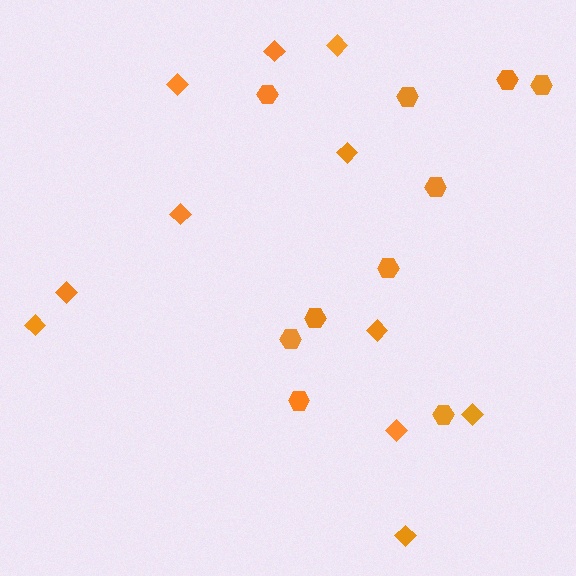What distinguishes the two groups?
There are 2 groups: one group of hexagons (10) and one group of diamonds (11).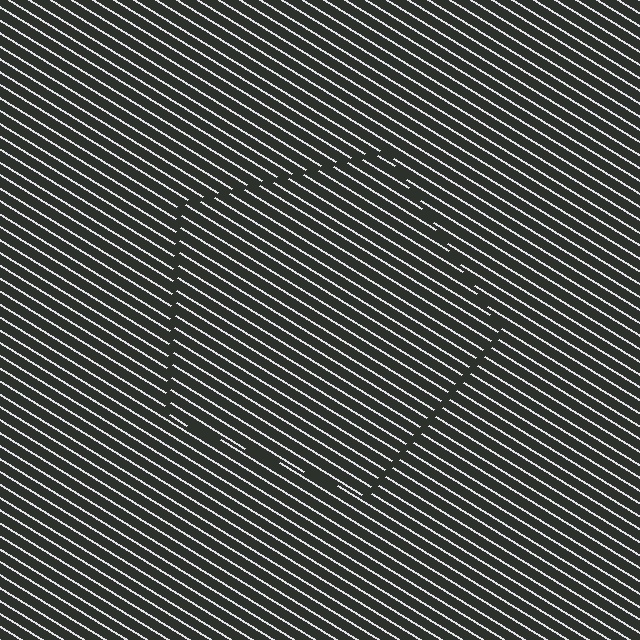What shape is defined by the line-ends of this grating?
An illusory pentagon. The interior of the shape contains the same grating, shifted by half a period — the contour is defined by the phase discontinuity where line-ends from the inner and outer gratings abut.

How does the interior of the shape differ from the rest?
The interior of the shape contains the same grating, shifted by half a period — the contour is defined by the phase discontinuity where line-ends from the inner and outer gratings abut.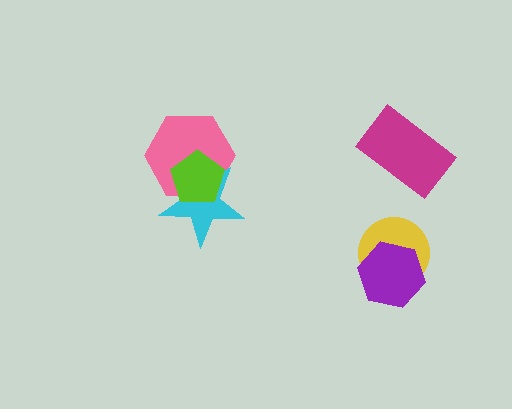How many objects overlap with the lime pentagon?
2 objects overlap with the lime pentagon.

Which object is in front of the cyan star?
The lime pentagon is in front of the cyan star.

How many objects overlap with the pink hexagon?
2 objects overlap with the pink hexagon.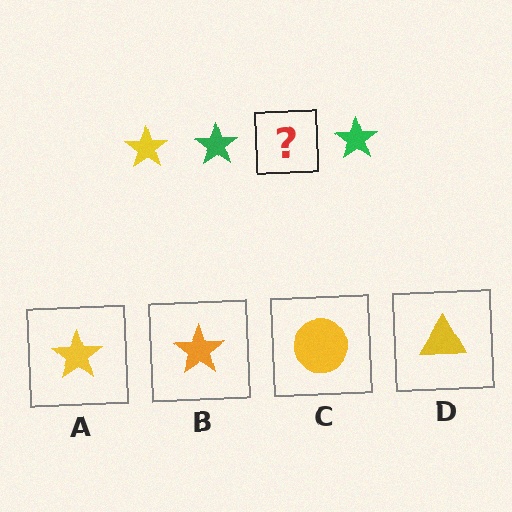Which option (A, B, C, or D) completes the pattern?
A.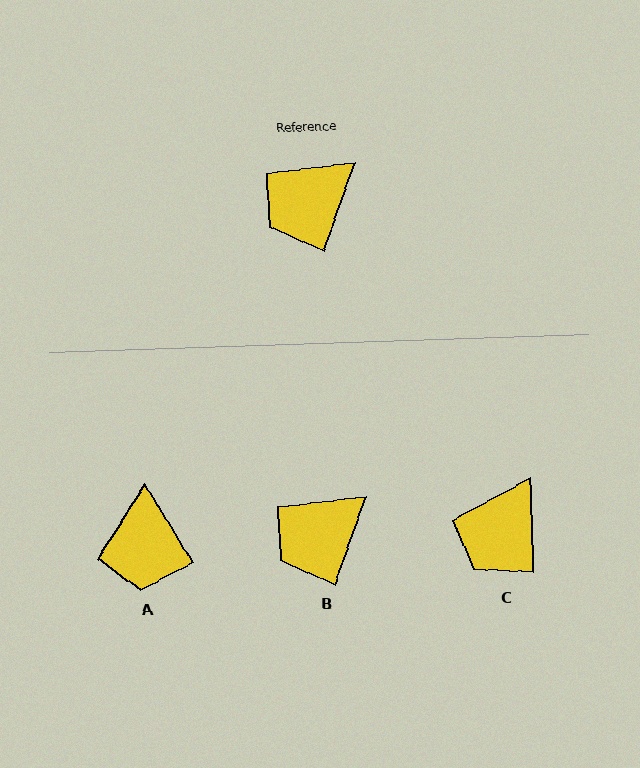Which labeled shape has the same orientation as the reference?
B.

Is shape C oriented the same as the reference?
No, it is off by about 21 degrees.